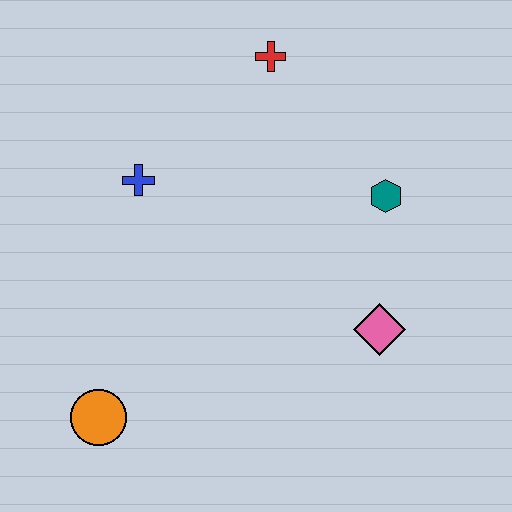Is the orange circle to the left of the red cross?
Yes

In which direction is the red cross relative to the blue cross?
The red cross is to the right of the blue cross.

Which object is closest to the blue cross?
The red cross is closest to the blue cross.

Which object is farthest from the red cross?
The orange circle is farthest from the red cross.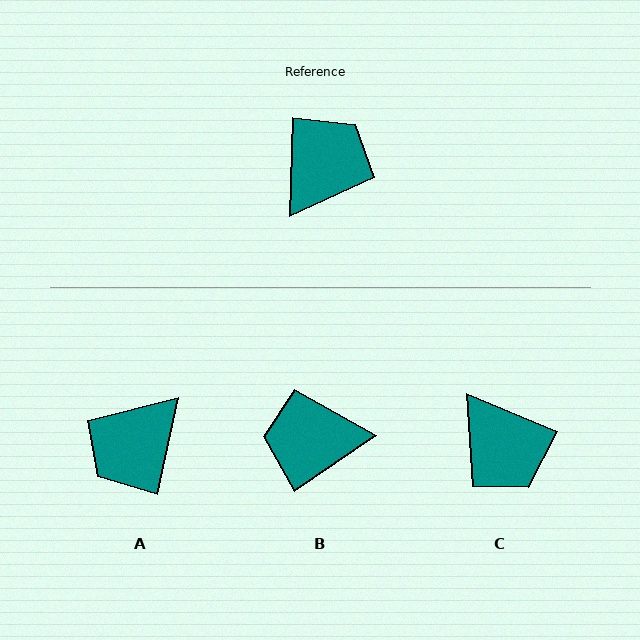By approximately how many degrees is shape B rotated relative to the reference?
Approximately 126 degrees counter-clockwise.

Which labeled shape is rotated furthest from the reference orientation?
A, about 170 degrees away.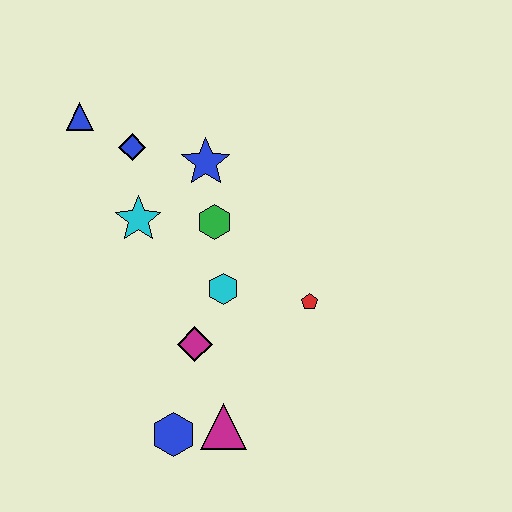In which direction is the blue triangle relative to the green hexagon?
The blue triangle is to the left of the green hexagon.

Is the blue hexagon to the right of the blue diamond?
Yes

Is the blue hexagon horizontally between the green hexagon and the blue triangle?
Yes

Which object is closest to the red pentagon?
The cyan hexagon is closest to the red pentagon.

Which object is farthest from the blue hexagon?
The blue triangle is farthest from the blue hexagon.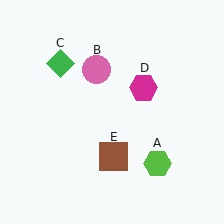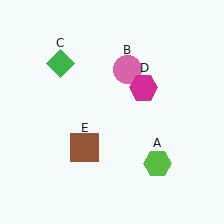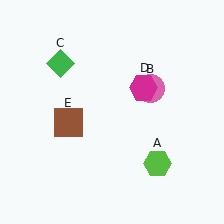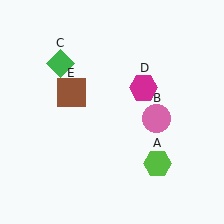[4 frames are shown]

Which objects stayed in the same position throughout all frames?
Lime hexagon (object A) and green diamond (object C) and magenta hexagon (object D) remained stationary.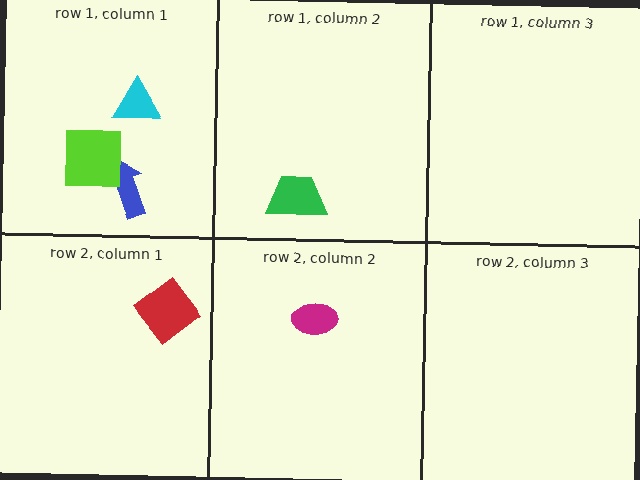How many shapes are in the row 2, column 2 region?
1.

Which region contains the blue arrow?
The row 1, column 1 region.